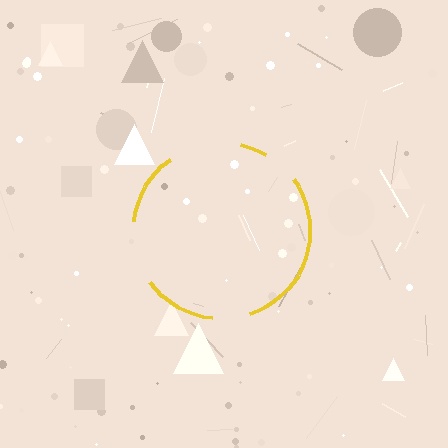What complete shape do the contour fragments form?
The contour fragments form a circle.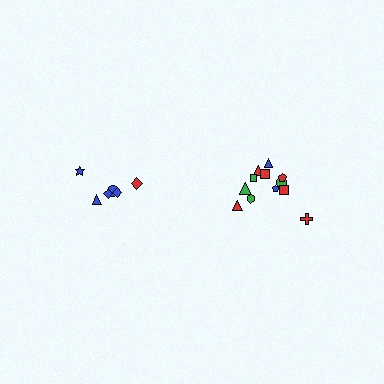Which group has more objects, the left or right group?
The right group.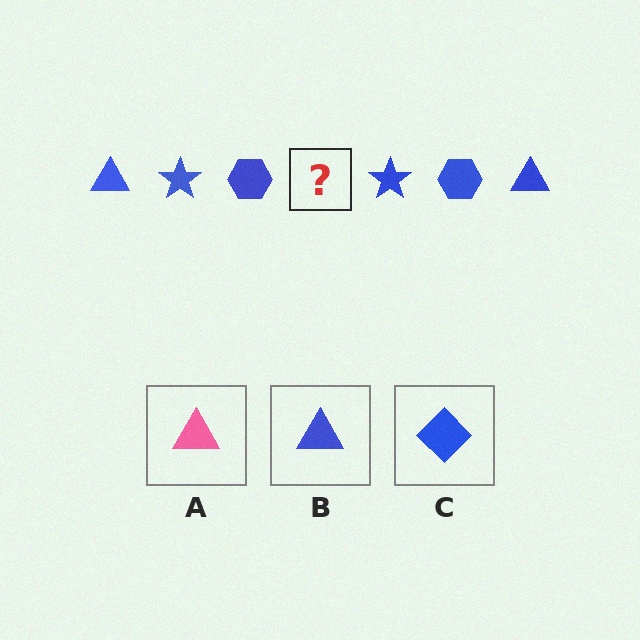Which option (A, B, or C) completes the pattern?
B.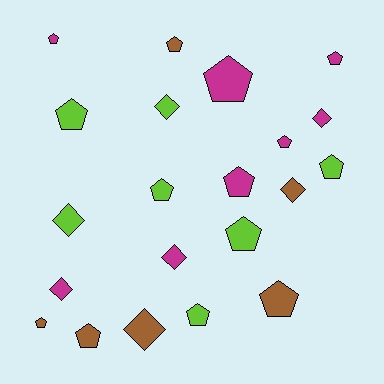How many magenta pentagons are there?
There are 5 magenta pentagons.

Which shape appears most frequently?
Pentagon, with 14 objects.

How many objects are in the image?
There are 21 objects.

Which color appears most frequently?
Magenta, with 8 objects.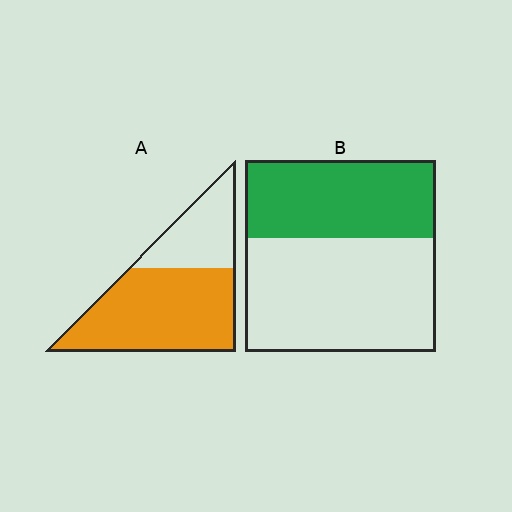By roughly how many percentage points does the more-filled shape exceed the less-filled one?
By roughly 30 percentage points (A over B).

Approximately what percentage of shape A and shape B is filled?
A is approximately 70% and B is approximately 40%.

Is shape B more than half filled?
No.